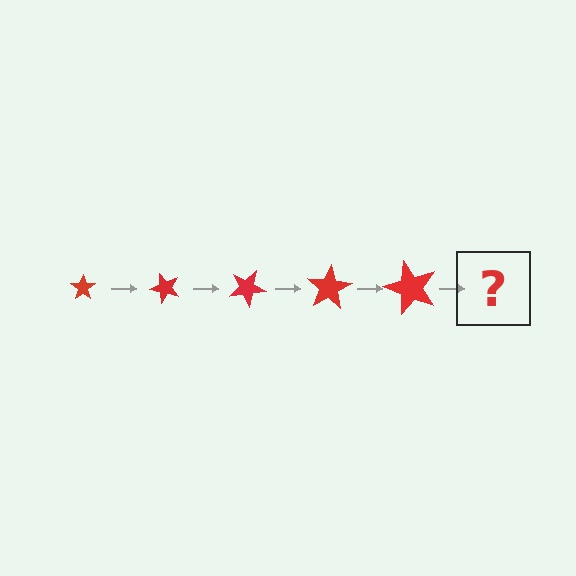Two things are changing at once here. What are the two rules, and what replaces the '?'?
The two rules are that the star grows larger each step and it rotates 50 degrees each step. The '?' should be a star, larger than the previous one and rotated 250 degrees from the start.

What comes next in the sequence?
The next element should be a star, larger than the previous one and rotated 250 degrees from the start.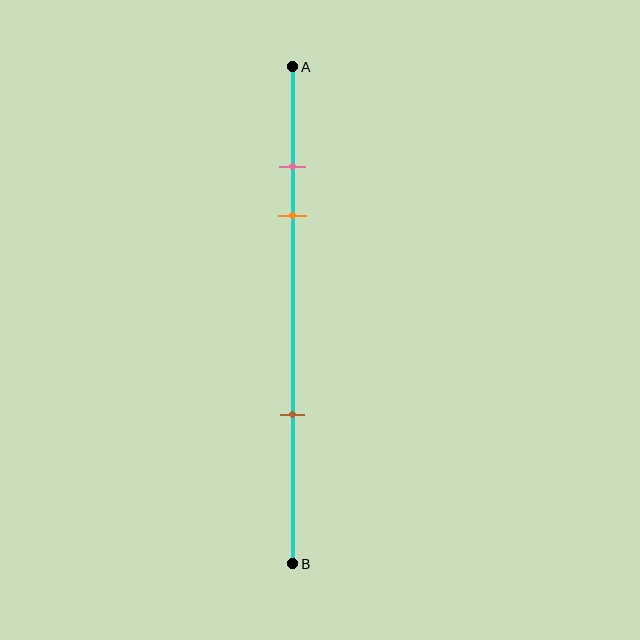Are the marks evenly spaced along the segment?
No, the marks are not evenly spaced.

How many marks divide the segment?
There are 3 marks dividing the segment.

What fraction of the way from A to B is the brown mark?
The brown mark is approximately 70% (0.7) of the way from A to B.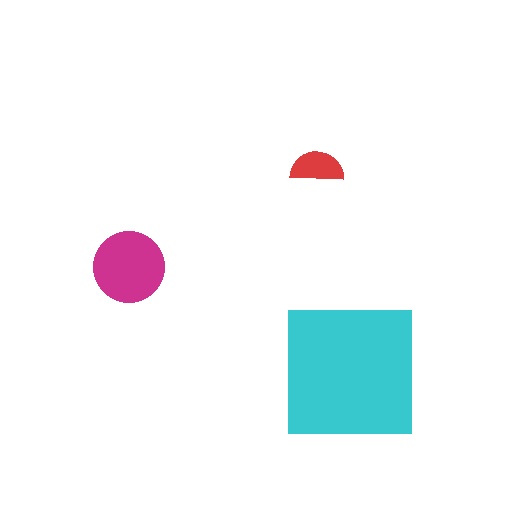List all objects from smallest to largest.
The red semicircle, the magenta circle, the cyan square.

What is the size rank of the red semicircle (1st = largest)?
3rd.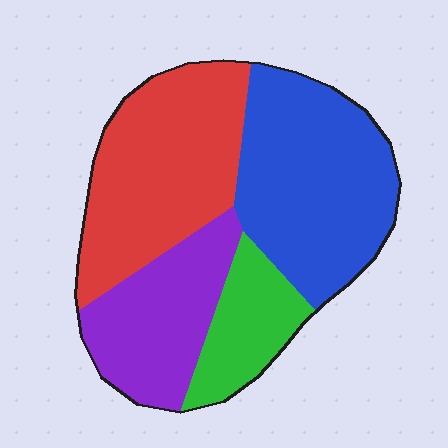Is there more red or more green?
Red.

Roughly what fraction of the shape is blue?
Blue takes up between a quarter and a half of the shape.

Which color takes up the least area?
Green, at roughly 15%.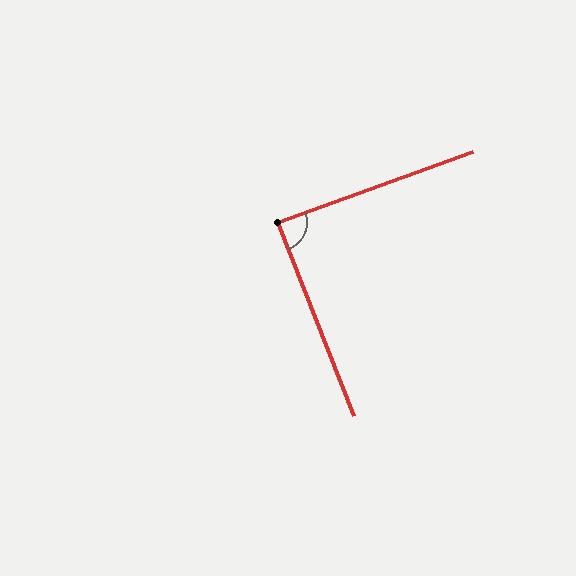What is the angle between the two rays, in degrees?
Approximately 89 degrees.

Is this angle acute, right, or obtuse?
It is approximately a right angle.